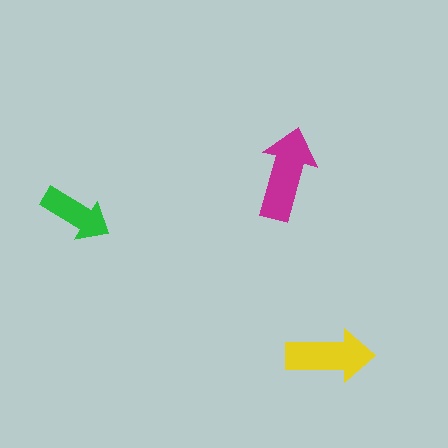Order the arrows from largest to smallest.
the magenta one, the yellow one, the green one.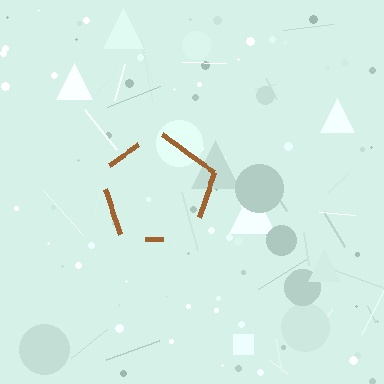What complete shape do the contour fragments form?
The contour fragments form a pentagon.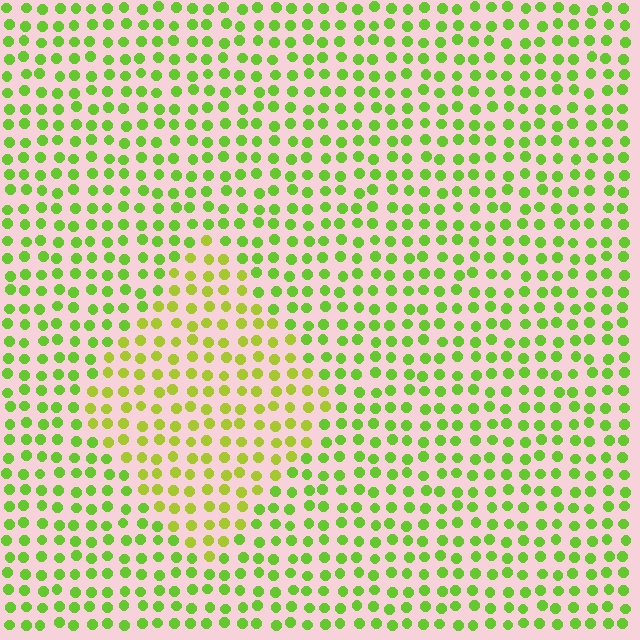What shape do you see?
I see a diamond.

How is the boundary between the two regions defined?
The boundary is defined purely by a slight shift in hue (about 26 degrees). Spacing, size, and orientation are identical on both sides.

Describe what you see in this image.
The image is filled with small lime elements in a uniform arrangement. A diamond-shaped region is visible where the elements are tinted to a slightly different hue, forming a subtle color boundary.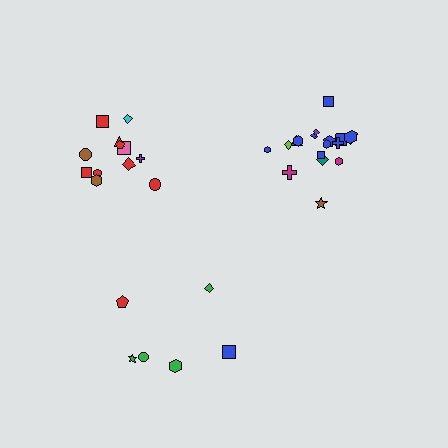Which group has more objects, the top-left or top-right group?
The top-right group.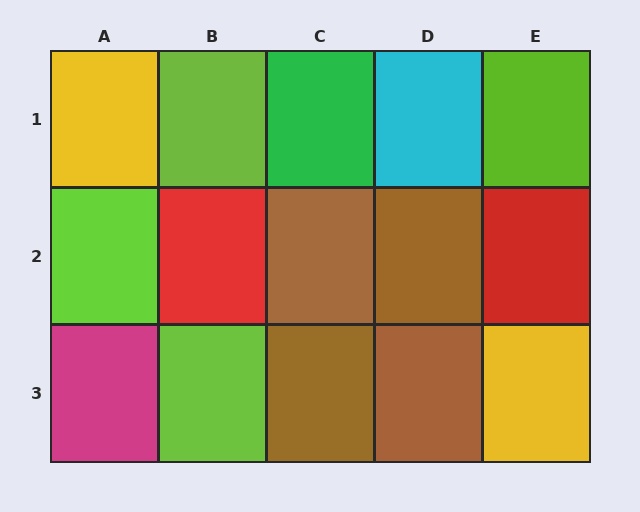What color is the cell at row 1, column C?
Green.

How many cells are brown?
4 cells are brown.